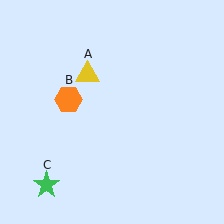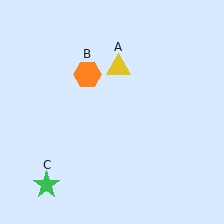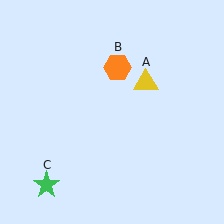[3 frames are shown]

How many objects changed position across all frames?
2 objects changed position: yellow triangle (object A), orange hexagon (object B).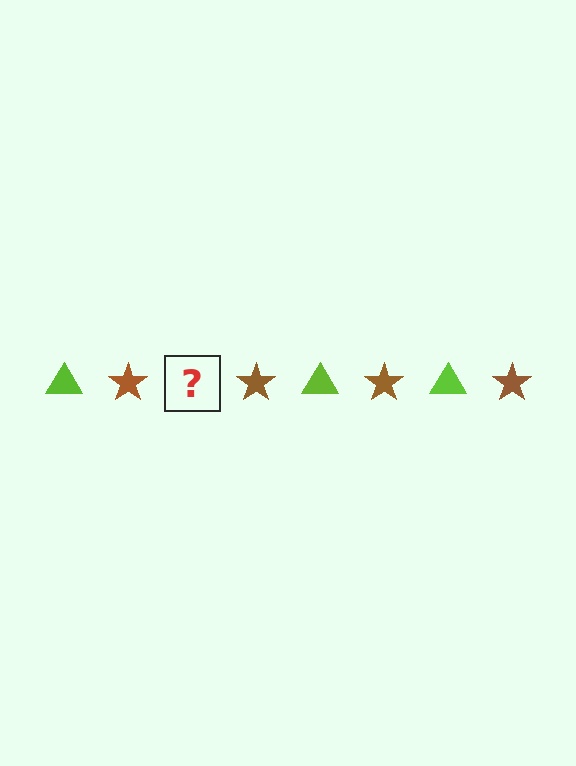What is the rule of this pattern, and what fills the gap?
The rule is that the pattern alternates between lime triangle and brown star. The gap should be filled with a lime triangle.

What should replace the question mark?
The question mark should be replaced with a lime triangle.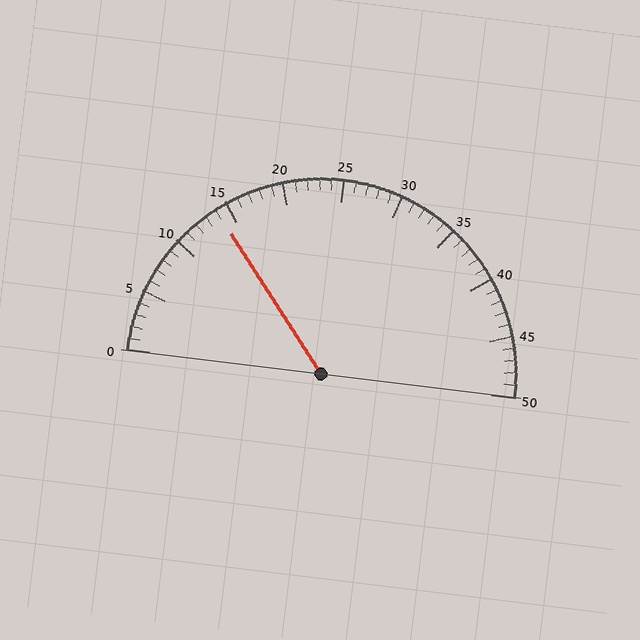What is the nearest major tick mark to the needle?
The nearest major tick mark is 15.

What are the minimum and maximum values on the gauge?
The gauge ranges from 0 to 50.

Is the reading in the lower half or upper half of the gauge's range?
The reading is in the lower half of the range (0 to 50).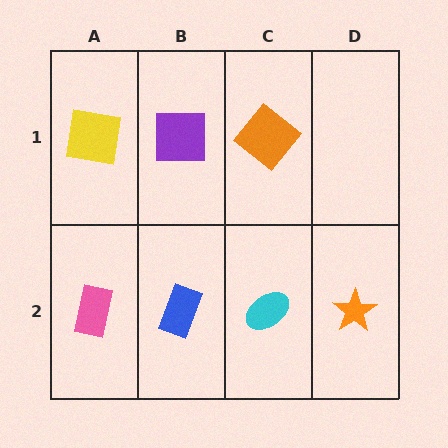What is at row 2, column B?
A blue rectangle.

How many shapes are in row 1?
3 shapes.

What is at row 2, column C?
A cyan ellipse.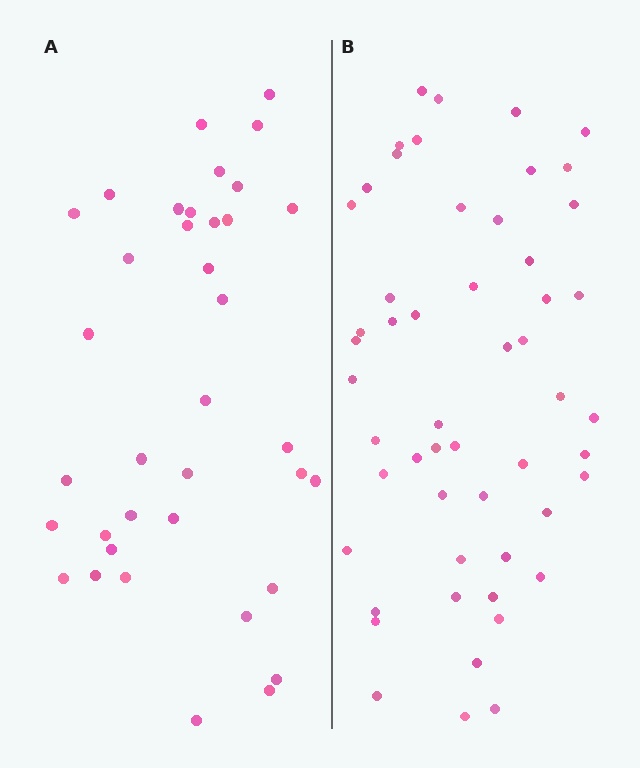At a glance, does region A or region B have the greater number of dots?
Region B (the right region) has more dots.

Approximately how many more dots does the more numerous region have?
Region B has approximately 15 more dots than region A.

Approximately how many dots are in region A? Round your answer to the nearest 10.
About 40 dots. (The exact count is 37, which rounds to 40.)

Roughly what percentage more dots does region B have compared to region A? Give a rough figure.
About 45% more.